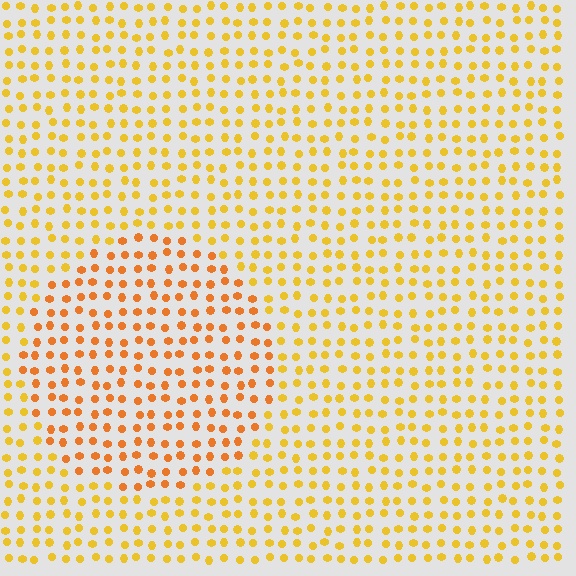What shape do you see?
I see a circle.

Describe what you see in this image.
The image is filled with small yellow elements in a uniform arrangement. A circle-shaped region is visible where the elements are tinted to a slightly different hue, forming a subtle color boundary.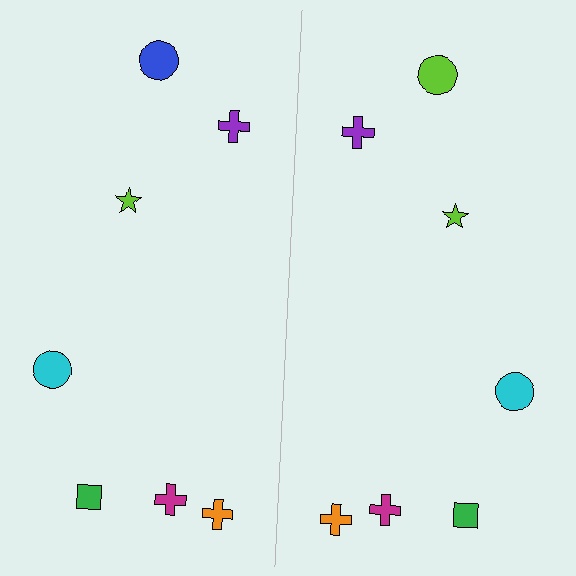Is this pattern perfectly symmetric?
No, the pattern is not perfectly symmetric. The lime circle on the right side breaks the symmetry — its mirror counterpart is blue.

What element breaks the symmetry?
The lime circle on the right side breaks the symmetry — its mirror counterpart is blue.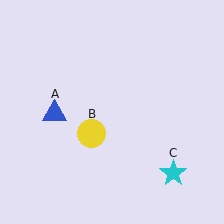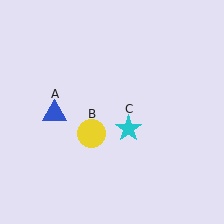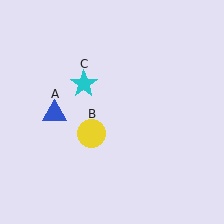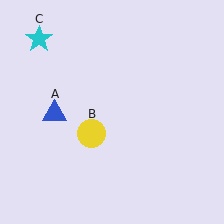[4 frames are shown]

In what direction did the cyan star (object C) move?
The cyan star (object C) moved up and to the left.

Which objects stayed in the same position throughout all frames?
Blue triangle (object A) and yellow circle (object B) remained stationary.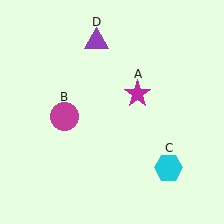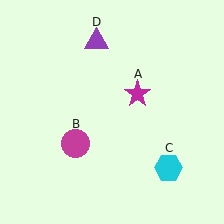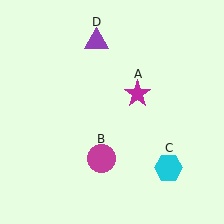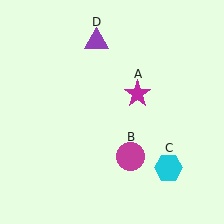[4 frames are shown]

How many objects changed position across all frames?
1 object changed position: magenta circle (object B).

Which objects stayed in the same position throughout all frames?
Magenta star (object A) and cyan hexagon (object C) and purple triangle (object D) remained stationary.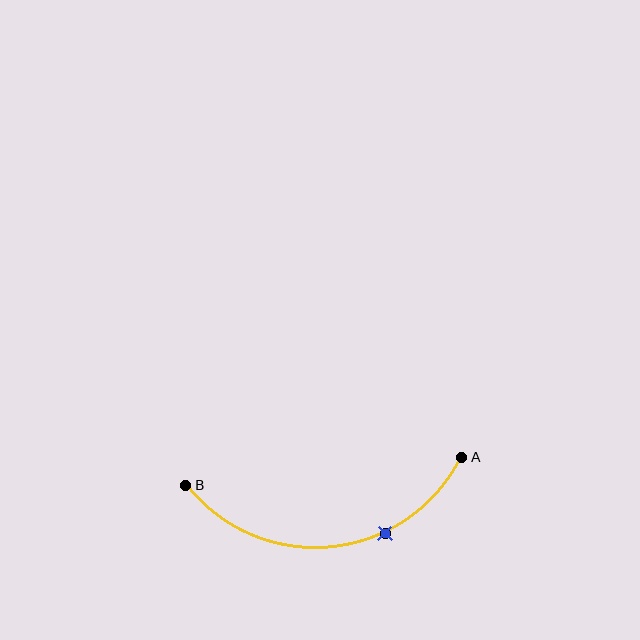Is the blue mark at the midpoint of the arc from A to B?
No. The blue mark lies on the arc but is closer to endpoint A. The arc midpoint would be at the point on the curve equidistant along the arc from both A and B.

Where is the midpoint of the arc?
The arc midpoint is the point on the curve farthest from the straight line joining A and B. It sits below that line.